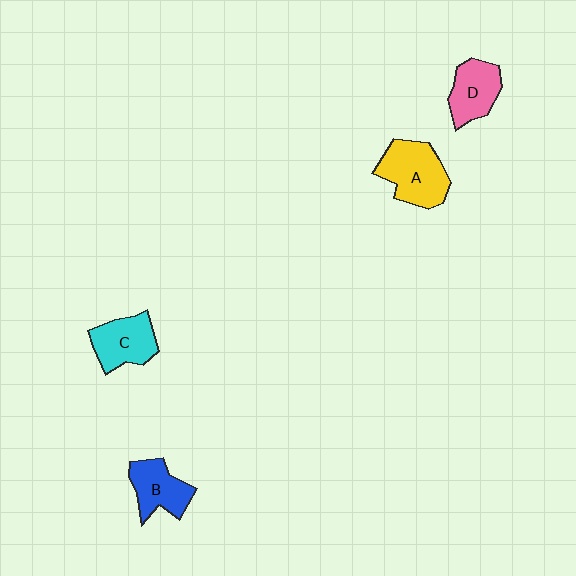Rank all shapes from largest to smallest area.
From largest to smallest: A (yellow), C (cyan), B (blue), D (pink).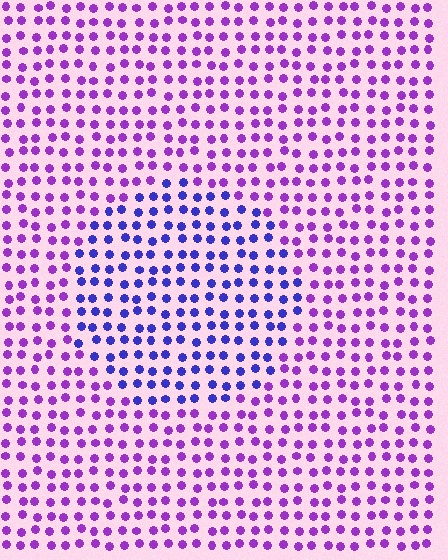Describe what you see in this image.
The image is filled with small purple elements in a uniform arrangement. A circle-shaped region is visible where the elements are tinted to a slightly different hue, forming a subtle color boundary.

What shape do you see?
I see a circle.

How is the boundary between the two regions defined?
The boundary is defined purely by a slight shift in hue (about 40 degrees). Spacing, size, and orientation are identical on both sides.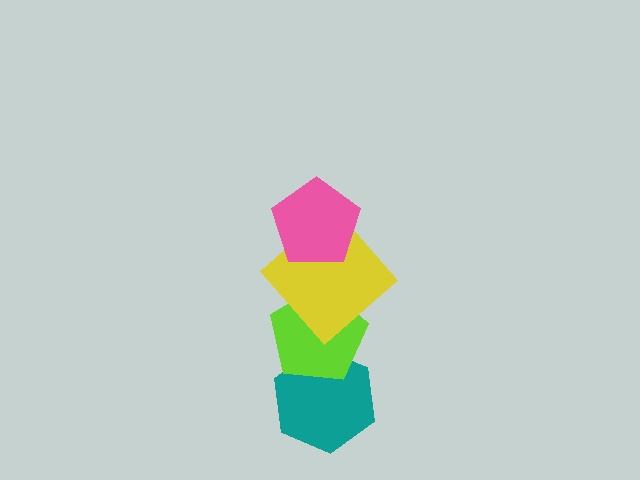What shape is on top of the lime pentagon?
The yellow diamond is on top of the lime pentagon.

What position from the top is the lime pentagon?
The lime pentagon is 3rd from the top.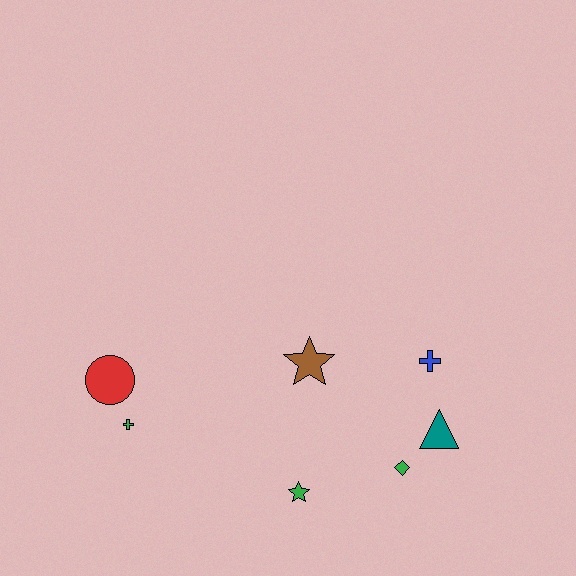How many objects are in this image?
There are 7 objects.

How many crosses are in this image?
There are 2 crosses.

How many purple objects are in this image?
There are no purple objects.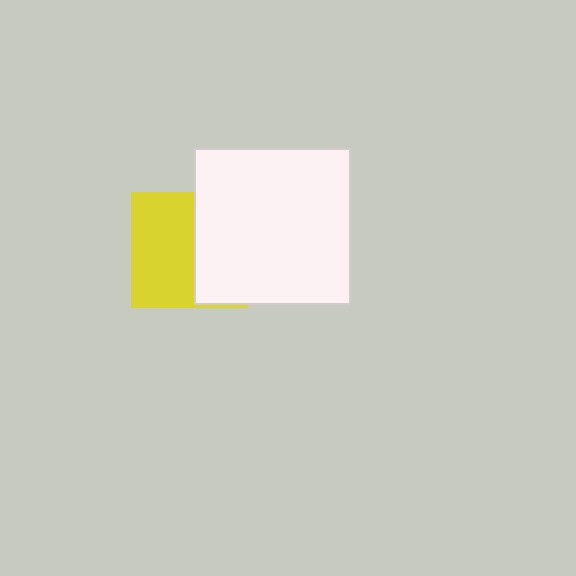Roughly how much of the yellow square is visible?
About half of it is visible (roughly 54%).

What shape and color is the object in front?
The object in front is a white square.